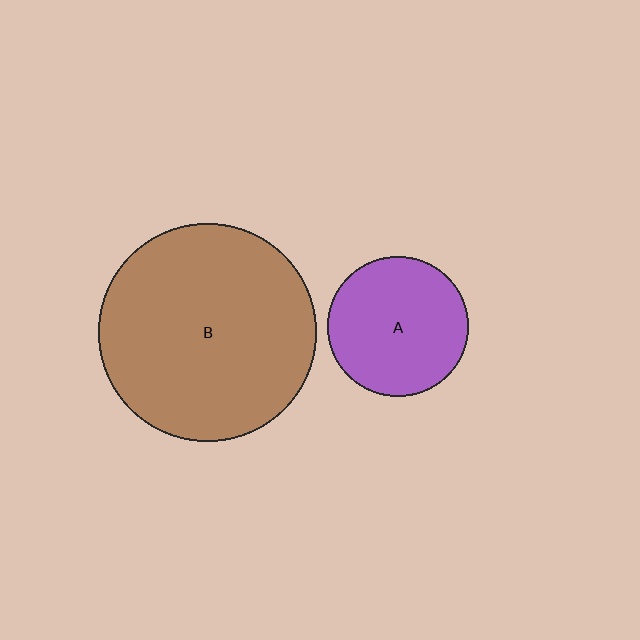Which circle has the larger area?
Circle B (brown).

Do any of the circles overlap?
No, none of the circles overlap.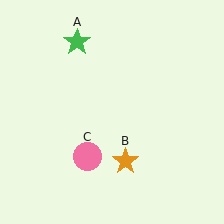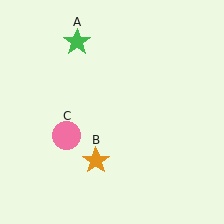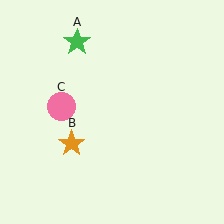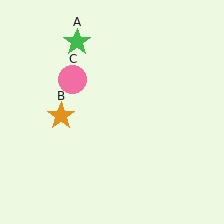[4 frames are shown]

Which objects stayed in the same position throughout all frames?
Green star (object A) remained stationary.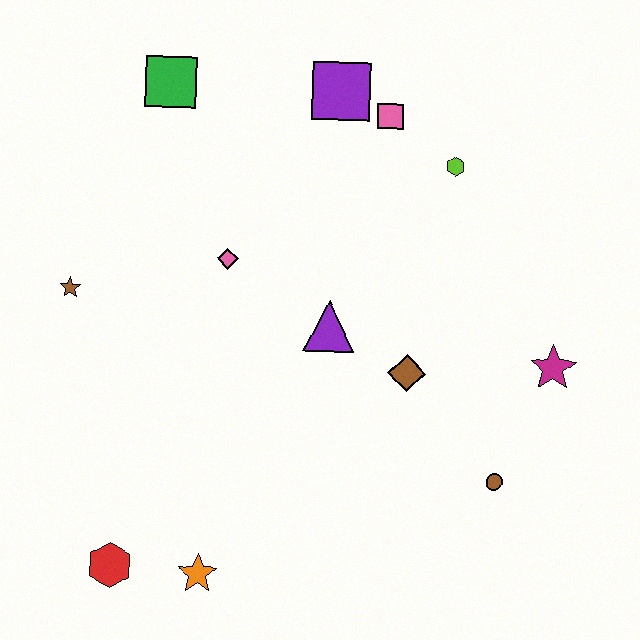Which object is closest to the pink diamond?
The purple triangle is closest to the pink diamond.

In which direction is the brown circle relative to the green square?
The brown circle is below the green square.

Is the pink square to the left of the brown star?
No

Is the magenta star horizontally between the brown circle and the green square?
No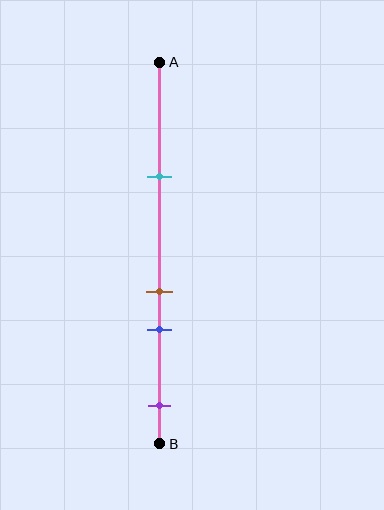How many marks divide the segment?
There are 4 marks dividing the segment.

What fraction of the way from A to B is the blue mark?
The blue mark is approximately 70% (0.7) of the way from A to B.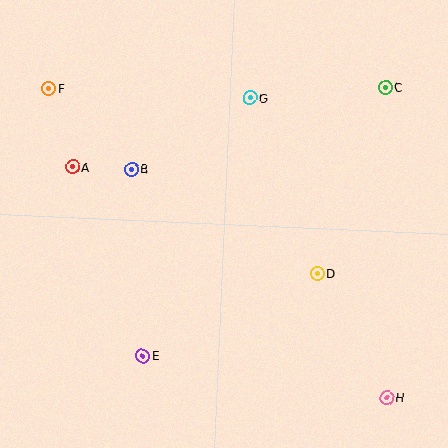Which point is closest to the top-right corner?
Point C is closest to the top-right corner.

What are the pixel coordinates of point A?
Point A is at (73, 167).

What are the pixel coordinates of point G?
Point G is at (250, 98).